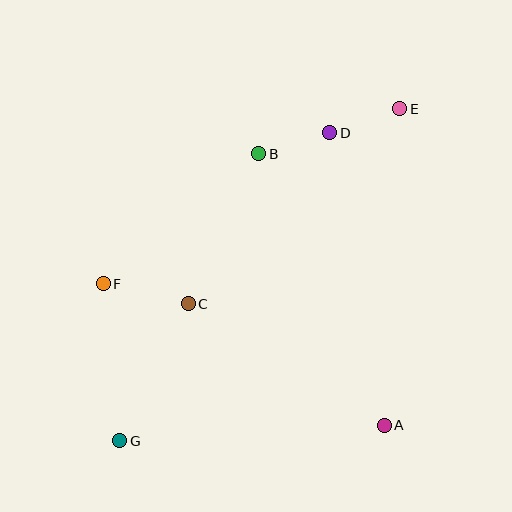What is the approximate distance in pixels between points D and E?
The distance between D and E is approximately 74 pixels.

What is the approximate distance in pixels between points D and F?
The distance between D and F is approximately 272 pixels.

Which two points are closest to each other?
Points B and D are closest to each other.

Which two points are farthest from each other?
Points E and G are farthest from each other.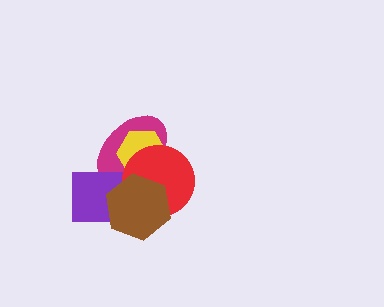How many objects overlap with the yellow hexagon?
3 objects overlap with the yellow hexagon.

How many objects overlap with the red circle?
4 objects overlap with the red circle.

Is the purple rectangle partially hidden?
Yes, it is partially covered by another shape.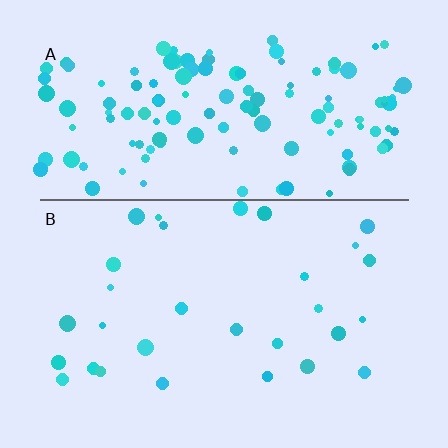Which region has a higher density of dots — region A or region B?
A (the top).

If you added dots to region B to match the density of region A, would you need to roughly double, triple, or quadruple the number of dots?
Approximately quadruple.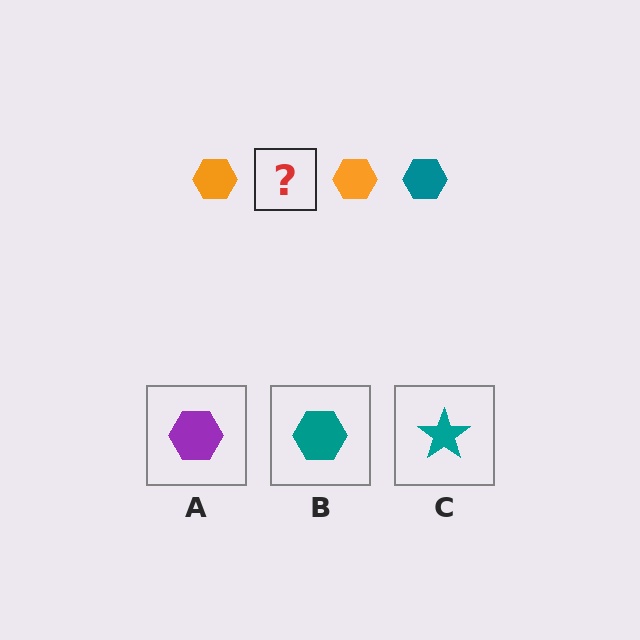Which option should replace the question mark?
Option B.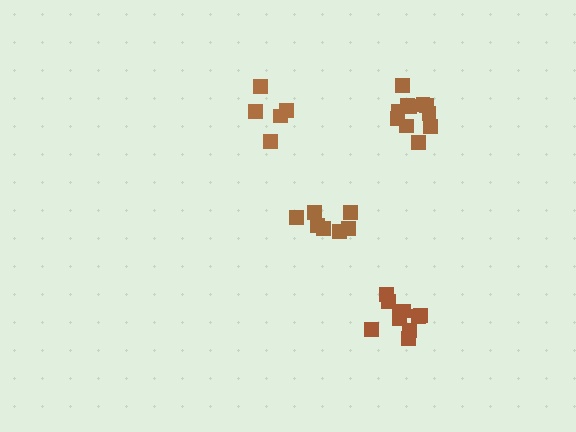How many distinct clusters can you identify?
There are 4 distinct clusters.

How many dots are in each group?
Group 1: 10 dots, Group 2: 11 dots, Group 3: 7 dots, Group 4: 5 dots (33 total).